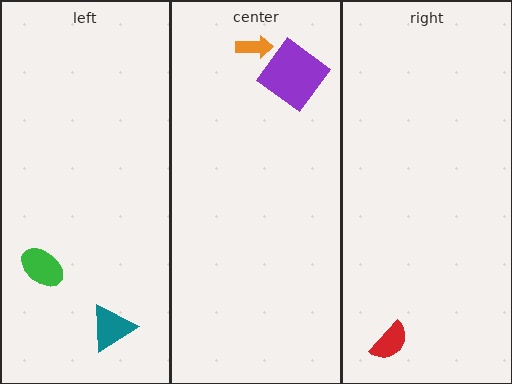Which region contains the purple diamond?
The center region.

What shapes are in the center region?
The purple diamond, the orange arrow.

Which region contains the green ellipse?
The left region.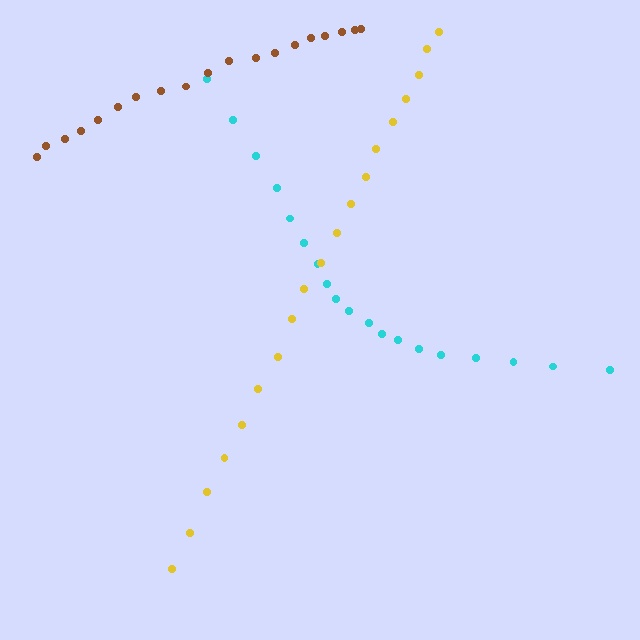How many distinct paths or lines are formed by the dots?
There are 3 distinct paths.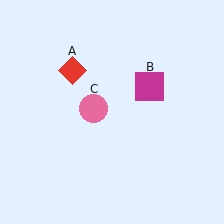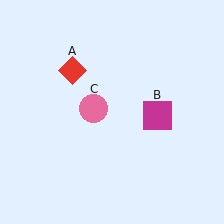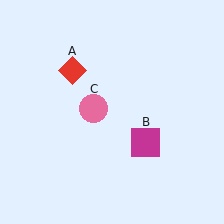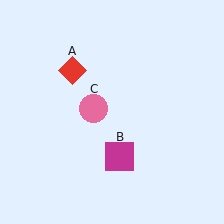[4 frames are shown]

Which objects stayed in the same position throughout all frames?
Red diamond (object A) and pink circle (object C) remained stationary.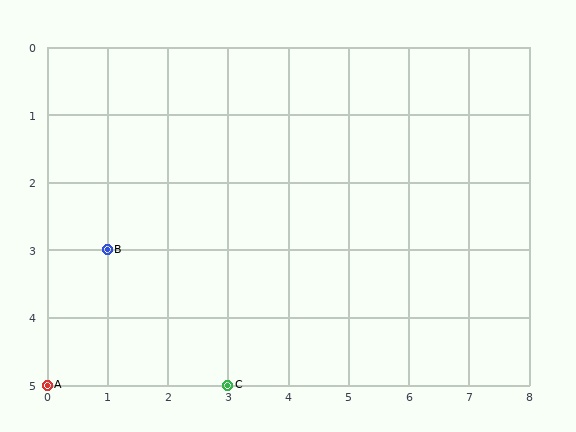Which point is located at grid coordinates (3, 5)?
Point C is at (3, 5).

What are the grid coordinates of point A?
Point A is at grid coordinates (0, 5).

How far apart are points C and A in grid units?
Points C and A are 3 columns apart.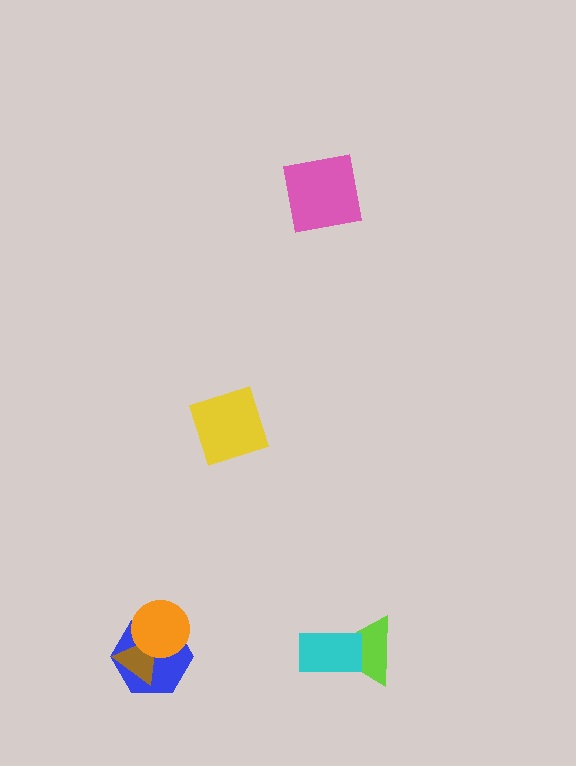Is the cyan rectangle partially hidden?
No, no other shape covers it.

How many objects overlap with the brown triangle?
2 objects overlap with the brown triangle.